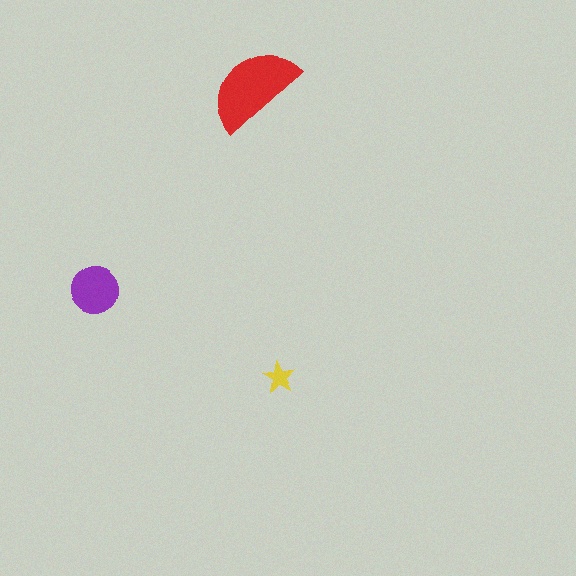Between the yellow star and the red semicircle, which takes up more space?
The red semicircle.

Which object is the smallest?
The yellow star.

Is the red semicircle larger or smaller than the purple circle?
Larger.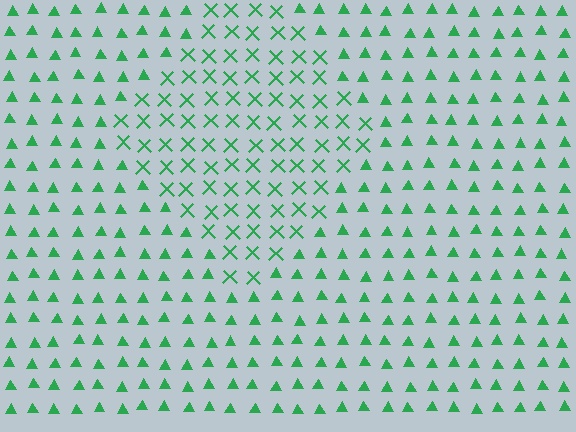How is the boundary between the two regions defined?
The boundary is defined by a change in element shape: X marks inside vs. triangles outside. All elements share the same color and spacing.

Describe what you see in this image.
The image is filled with small green elements arranged in a uniform grid. A diamond-shaped region contains X marks, while the surrounding area contains triangles. The boundary is defined purely by the change in element shape.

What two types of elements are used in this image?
The image uses X marks inside the diamond region and triangles outside it.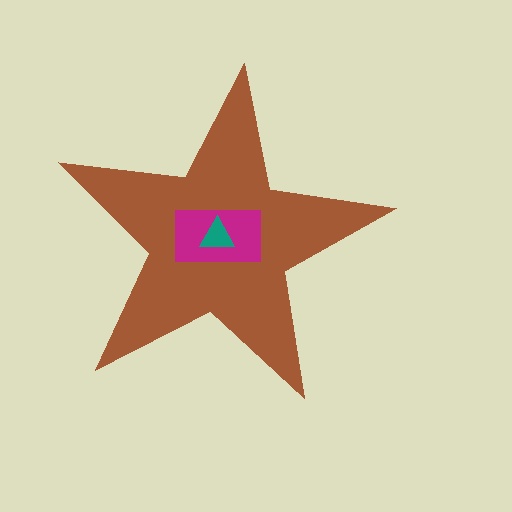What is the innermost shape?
The teal triangle.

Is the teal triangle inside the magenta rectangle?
Yes.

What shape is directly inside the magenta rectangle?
The teal triangle.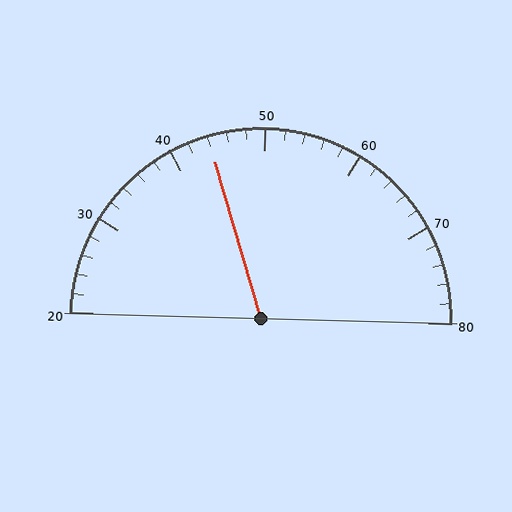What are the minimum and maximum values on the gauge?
The gauge ranges from 20 to 80.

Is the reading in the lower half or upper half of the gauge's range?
The reading is in the lower half of the range (20 to 80).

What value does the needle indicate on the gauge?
The needle indicates approximately 44.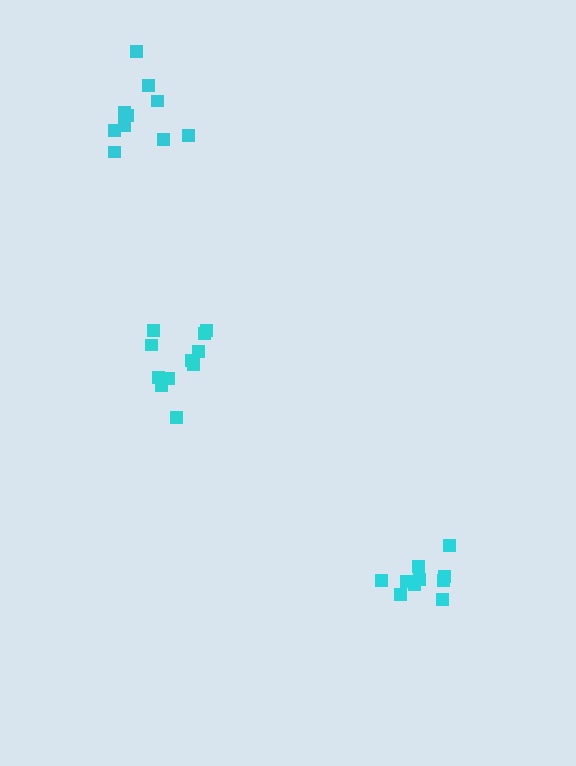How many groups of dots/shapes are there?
There are 3 groups.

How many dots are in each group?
Group 1: 11 dots, Group 2: 10 dots, Group 3: 10 dots (31 total).